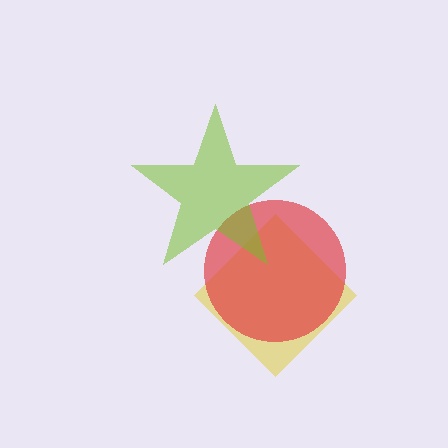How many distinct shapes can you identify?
There are 3 distinct shapes: a yellow diamond, a red circle, a lime star.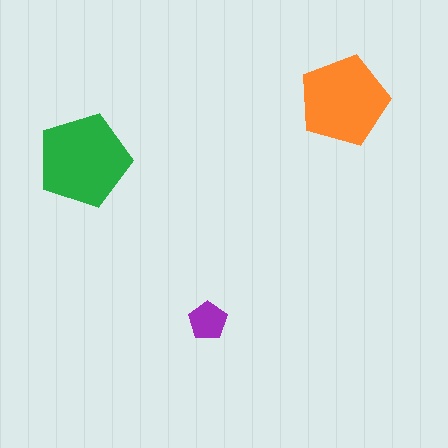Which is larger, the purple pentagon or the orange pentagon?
The orange one.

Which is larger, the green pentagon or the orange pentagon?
The green one.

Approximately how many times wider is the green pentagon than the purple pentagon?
About 2.5 times wider.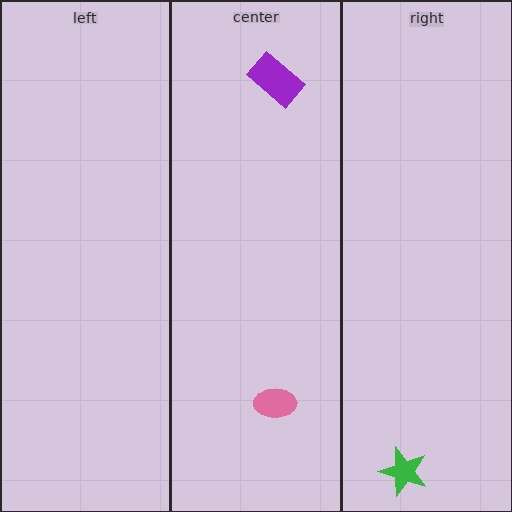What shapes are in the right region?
The green star.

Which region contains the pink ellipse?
The center region.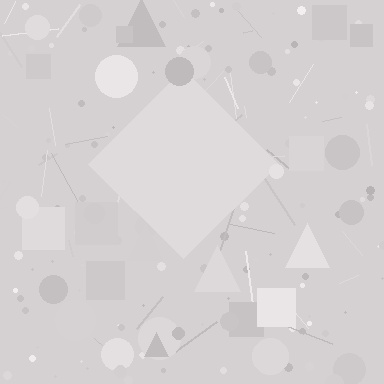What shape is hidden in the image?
A diamond is hidden in the image.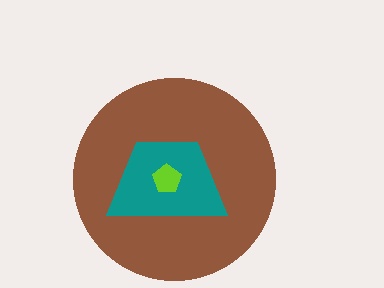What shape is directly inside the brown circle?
The teal trapezoid.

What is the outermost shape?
The brown circle.